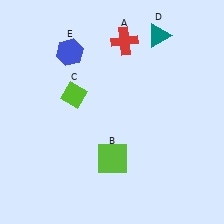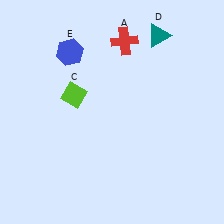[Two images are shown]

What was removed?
The lime square (B) was removed in Image 2.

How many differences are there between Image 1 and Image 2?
There is 1 difference between the two images.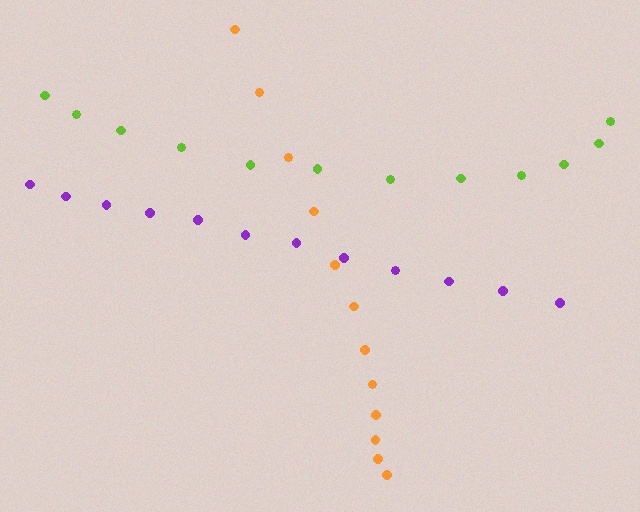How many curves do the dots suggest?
There are 3 distinct paths.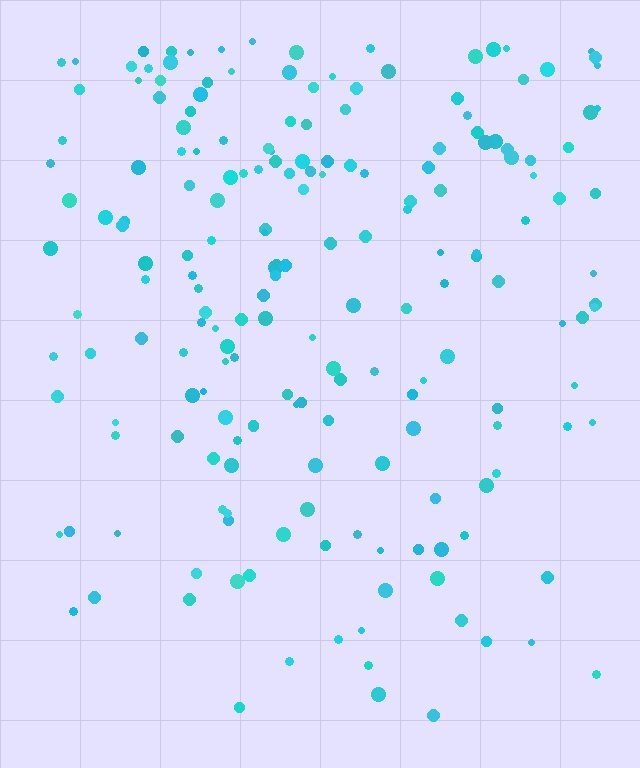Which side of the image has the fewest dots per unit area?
The bottom.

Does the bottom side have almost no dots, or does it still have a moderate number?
Still a moderate number, just noticeably fewer than the top.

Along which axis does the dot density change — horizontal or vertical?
Vertical.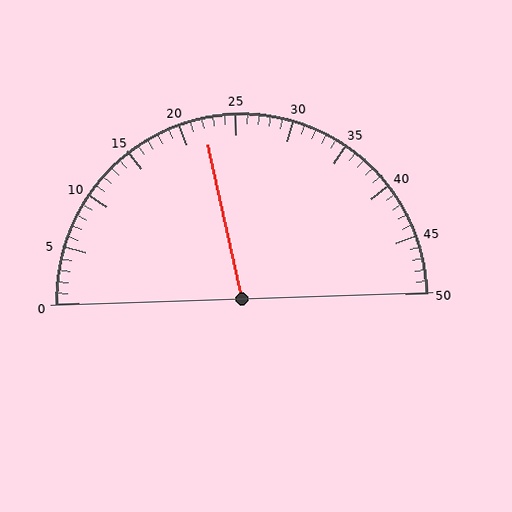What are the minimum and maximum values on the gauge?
The gauge ranges from 0 to 50.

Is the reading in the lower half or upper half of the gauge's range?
The reading is in the lower half of the range (0 to 50).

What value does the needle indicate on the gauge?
The needle indicates approximately 22.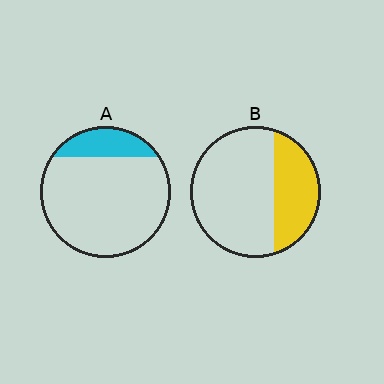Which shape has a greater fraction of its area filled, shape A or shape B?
Shape B.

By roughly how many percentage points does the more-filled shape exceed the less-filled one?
By roughly 15 percentage points (B over A).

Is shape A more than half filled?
No.